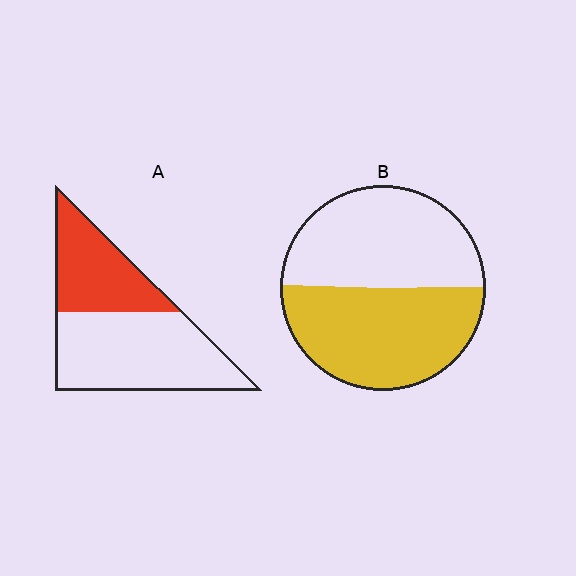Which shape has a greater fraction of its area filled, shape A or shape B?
Shape B.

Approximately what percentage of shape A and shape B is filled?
A is approximately 40% and B is approximately 50%.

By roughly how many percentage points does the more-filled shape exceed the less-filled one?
By roughly 15 percentage points (B over A).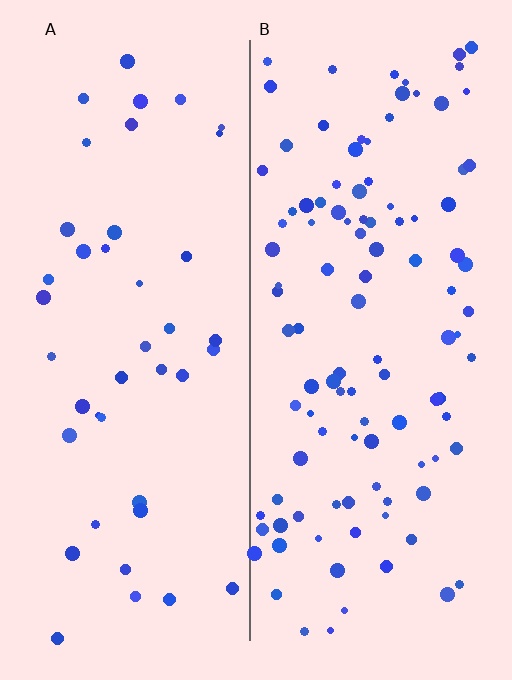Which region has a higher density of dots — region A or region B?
B (the right).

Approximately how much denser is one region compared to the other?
Approximately 2.5× — region B over region A.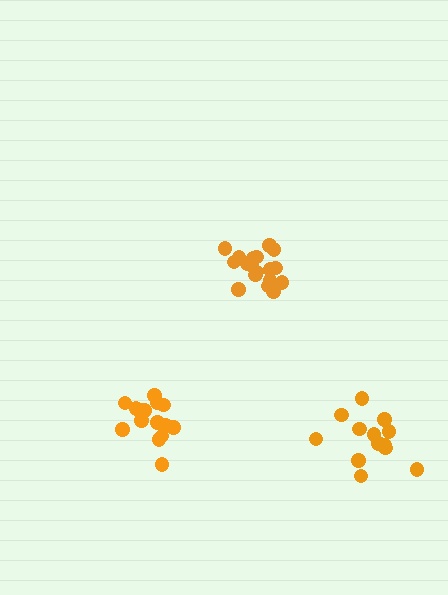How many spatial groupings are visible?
There are 3 spatial groupings.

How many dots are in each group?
Group 1: 13 dots, Group 2: 15 dots, Group 3: 18 dots (46 total).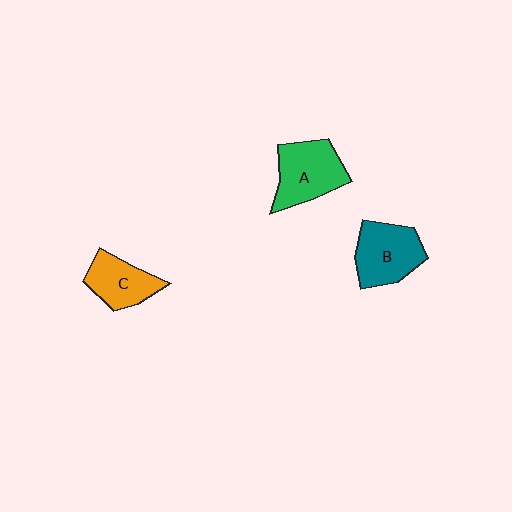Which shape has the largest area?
Shape A (green).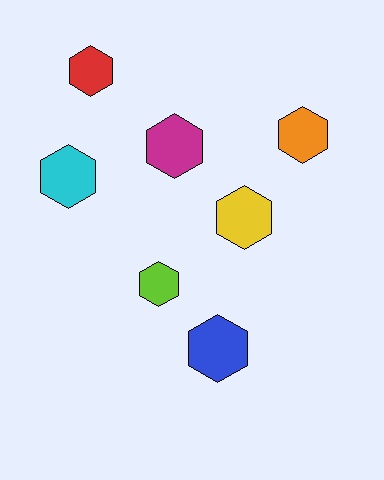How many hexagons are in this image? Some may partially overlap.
There are 7 hexagons.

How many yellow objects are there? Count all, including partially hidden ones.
There is 1 yellow object.